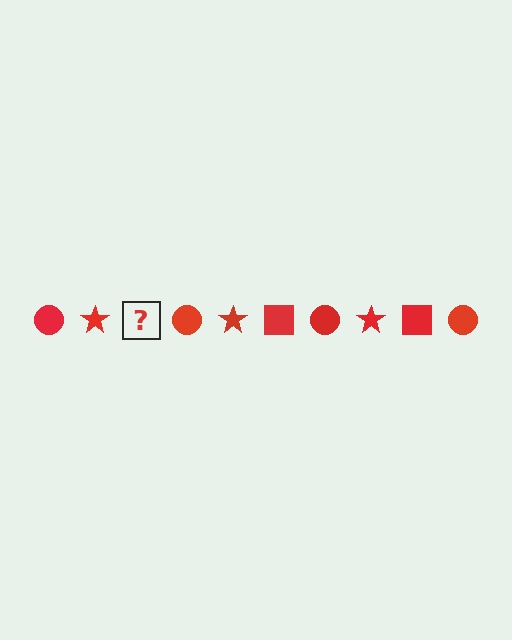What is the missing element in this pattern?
The missing element is a red square.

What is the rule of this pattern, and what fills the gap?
The rule is that the pattern cycles through circle, star, square shapes in red. The gap should be filled with a red square.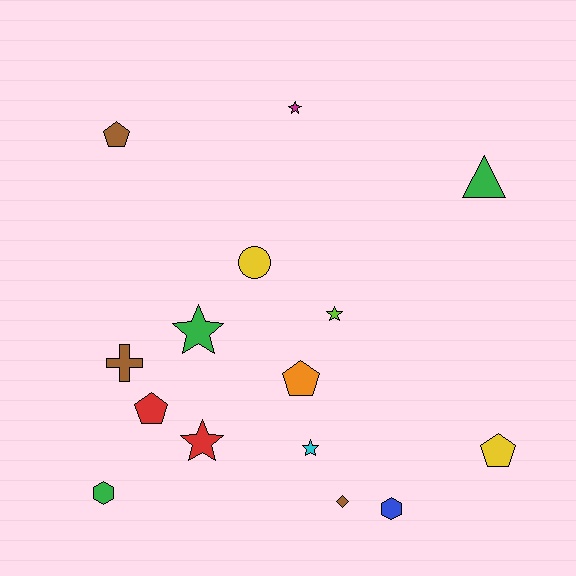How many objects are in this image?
There are 15 objects.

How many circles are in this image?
There is 1 circle.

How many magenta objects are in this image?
There is 1 magenta object.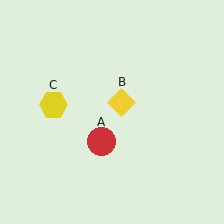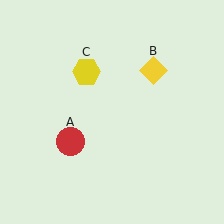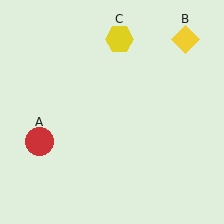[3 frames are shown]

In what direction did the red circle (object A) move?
The red circle (object A) moved left.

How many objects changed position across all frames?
3 objects changed position: red circle (object A), yellow diamond (object B), yellow hexagon (object C).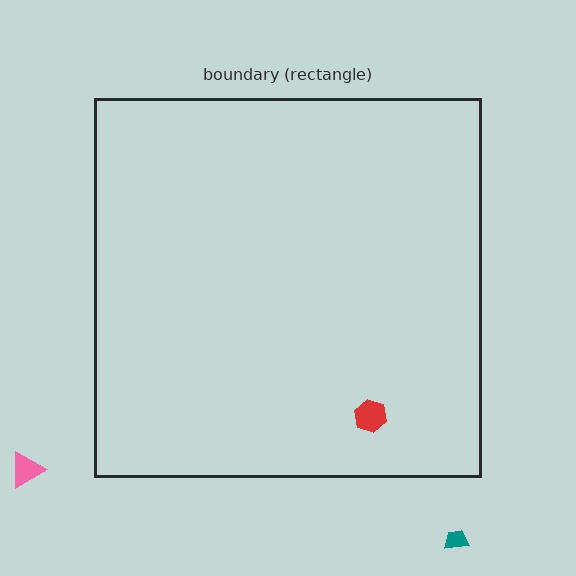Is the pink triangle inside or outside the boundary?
Outside.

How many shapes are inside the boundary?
1 inside, 2 outside.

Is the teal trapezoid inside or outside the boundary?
Outside.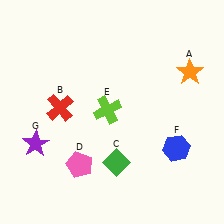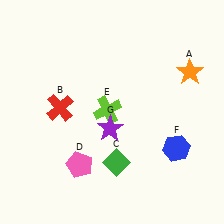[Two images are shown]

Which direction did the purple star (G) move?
The purple star (G) moved right.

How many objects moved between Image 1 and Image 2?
1 object moved between the two images.